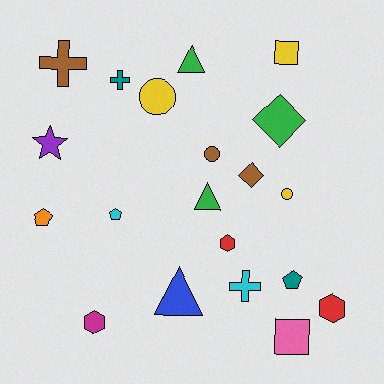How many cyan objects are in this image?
There are 2 cyan objects.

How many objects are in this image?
There are 20 objects.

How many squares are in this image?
There are 2 squares.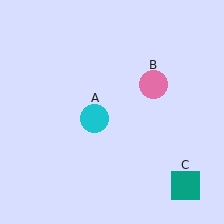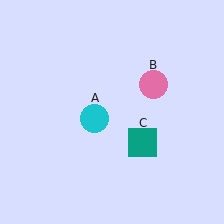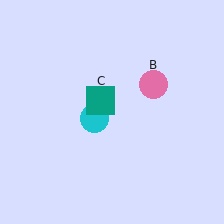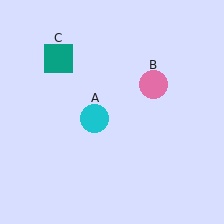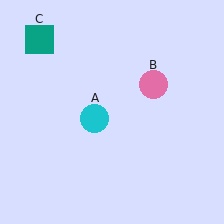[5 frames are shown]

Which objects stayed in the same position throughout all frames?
Cyan circle (object A) and pink circle (object B) remained stationary.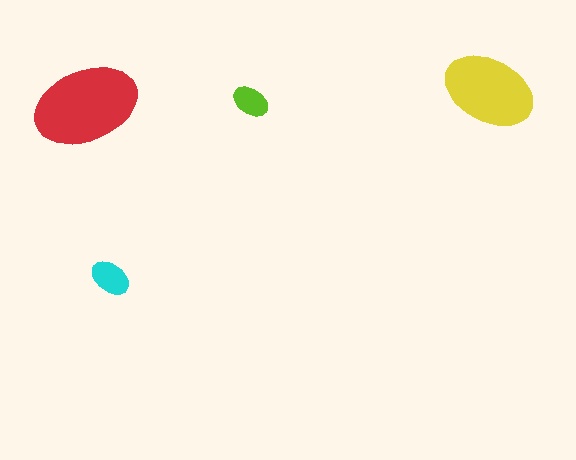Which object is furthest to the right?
The yellow ellipse is rightmost.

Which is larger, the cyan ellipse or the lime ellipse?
The cyan one.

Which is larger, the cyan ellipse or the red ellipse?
The red one.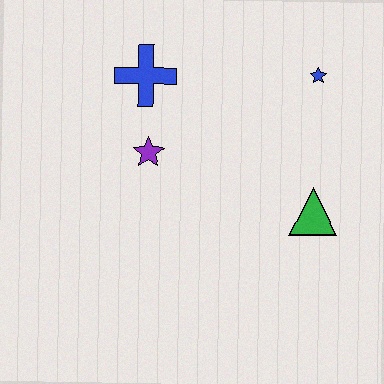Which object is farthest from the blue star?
The purple star is farthest from the blue star.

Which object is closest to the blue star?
The green triangle is closest to the blue star.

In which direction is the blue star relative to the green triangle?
The blue star is above the green triangle.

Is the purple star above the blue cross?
No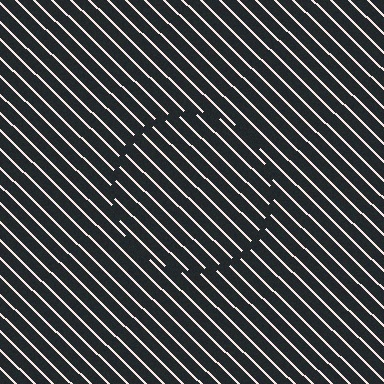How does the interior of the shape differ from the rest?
The interior of the shape contains the same grating, shifted by half a period — the contour is defined by the phase discontinuity where line-ends from the inner and outer gratings abut.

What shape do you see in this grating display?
An illusory circle. The interior of the shape contains the same grating, shifted by half a period — the contour is defined by the phase discontinuity where line-ends from the inner and outer gratings abut.